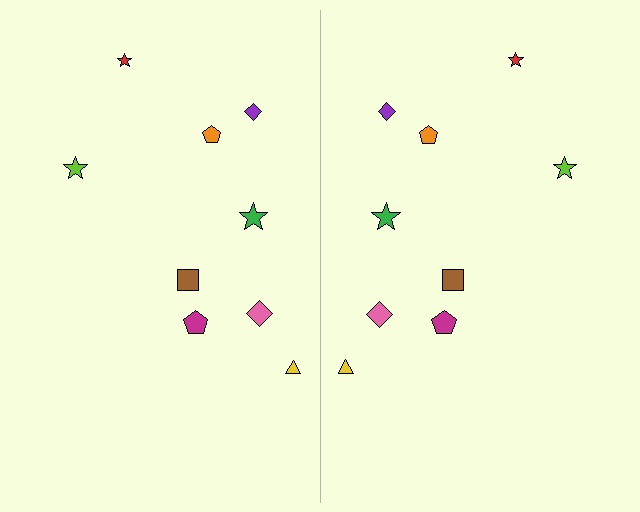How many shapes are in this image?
There are 18 shapes in this image.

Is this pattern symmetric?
Yes, this pattern has bilateral (reflection) symmetry.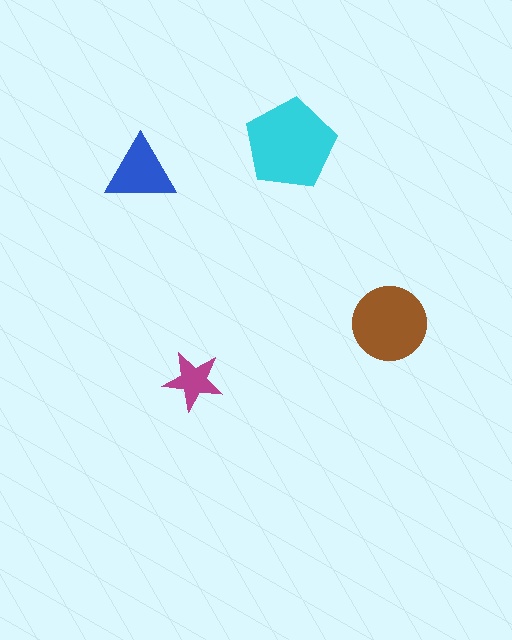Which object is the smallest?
The magenta star.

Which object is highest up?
The cyan pentagon is topmost.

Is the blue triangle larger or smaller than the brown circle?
Smaller.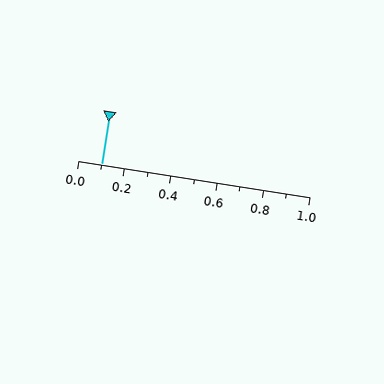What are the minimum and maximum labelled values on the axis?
The axis runs from 0.0 to 1.0.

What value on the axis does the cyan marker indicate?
The marker indicates approximately 0.1.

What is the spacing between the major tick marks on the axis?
The major ticks are spaced 0.2 apart.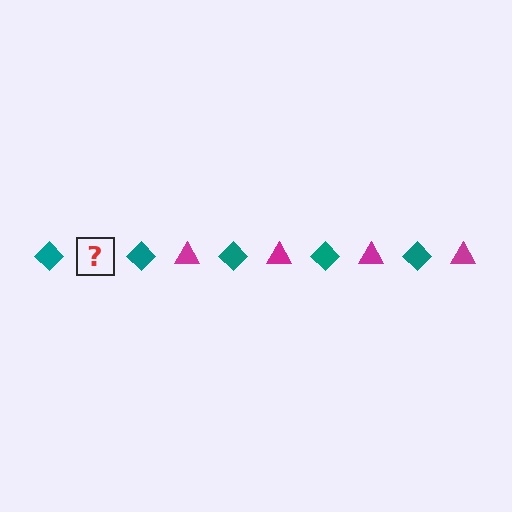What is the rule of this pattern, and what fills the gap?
The rule is that the pattern alternates between teal diamond and magenta triangle. The gap should be filled with a magenta triangle.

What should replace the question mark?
The question mark should be replaced with a magenta triangle.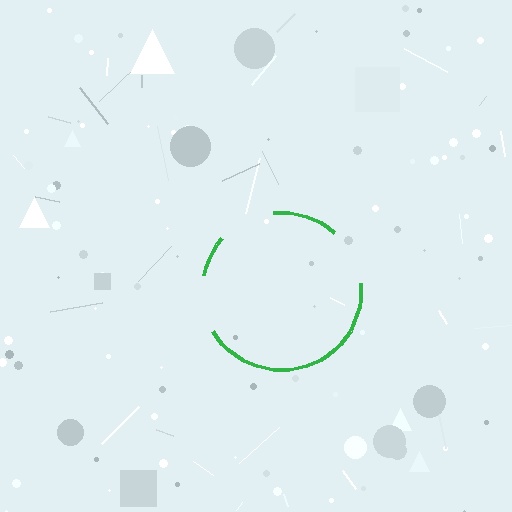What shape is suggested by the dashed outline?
The dashed outline suggests a circle.